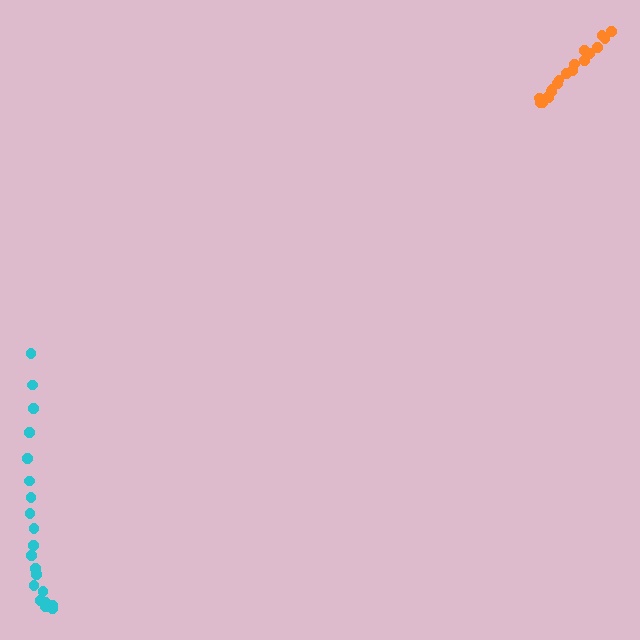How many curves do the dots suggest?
There are 2 distinct paths.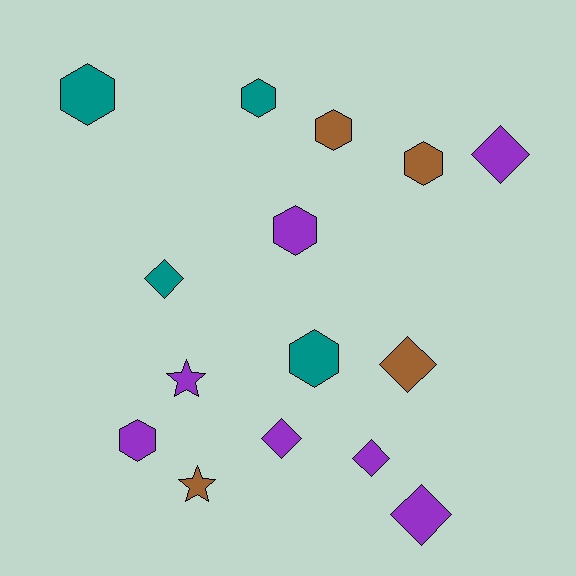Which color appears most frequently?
Purple, with 7 objects.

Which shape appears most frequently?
Hexagon, with 7 objects.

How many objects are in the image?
There are 15 objects.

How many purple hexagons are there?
There are 2 purple hexagons.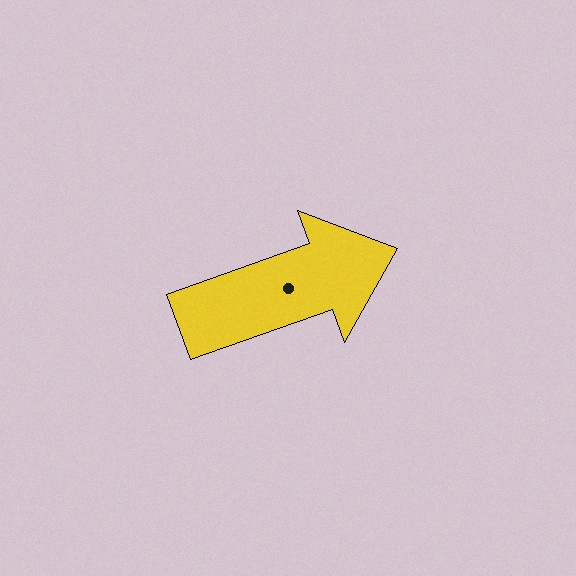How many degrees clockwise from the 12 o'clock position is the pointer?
Approximately 70 degrees.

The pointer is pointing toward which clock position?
Roughly 2 o'clock.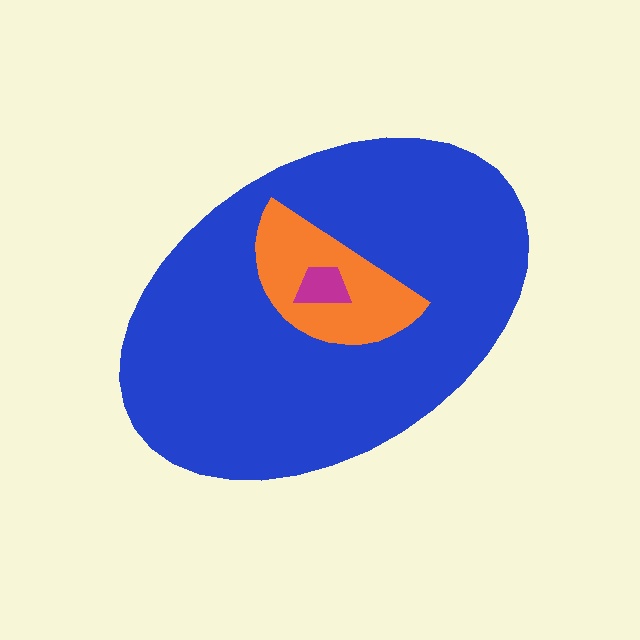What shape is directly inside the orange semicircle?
The magenta trapezoid.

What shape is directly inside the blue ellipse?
The orange semicircle.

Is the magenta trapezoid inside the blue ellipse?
Yes.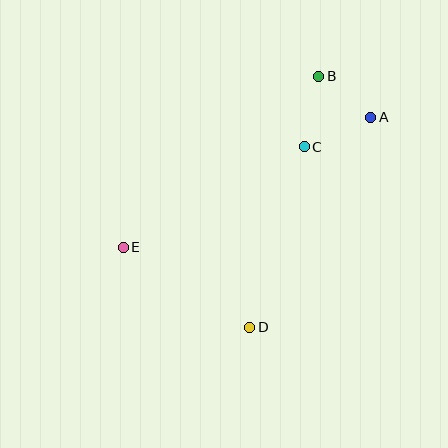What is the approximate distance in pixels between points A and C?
The distance between A and C is approximately 73 pixels.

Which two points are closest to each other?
Points A and B are closest to each other.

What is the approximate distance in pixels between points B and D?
The distance between B and D is approximately 260 pixels.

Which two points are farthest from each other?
Points A and E are farthest from each other.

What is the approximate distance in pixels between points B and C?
The distance between B and C is approximately 72 pixels.